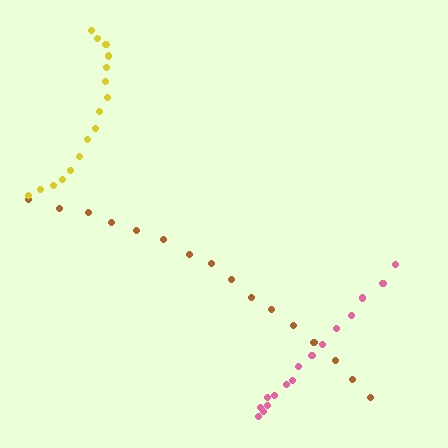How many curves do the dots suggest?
There are 3 distinct paths.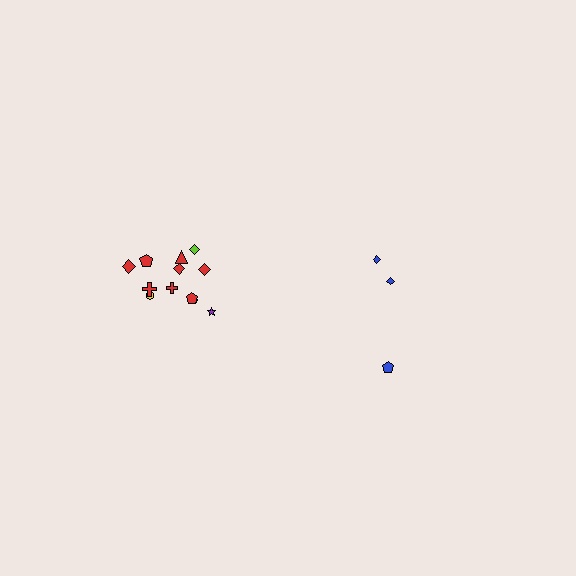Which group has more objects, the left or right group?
The left group.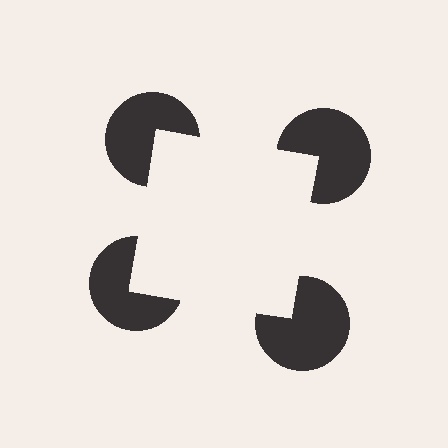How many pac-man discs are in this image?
There are 4 — one at each vertex of the illusory square.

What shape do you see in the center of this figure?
An illusory square — its edges are inferred from the aligned wedge cuts in the pac-man discs, not physically drawn.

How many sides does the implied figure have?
4 sides.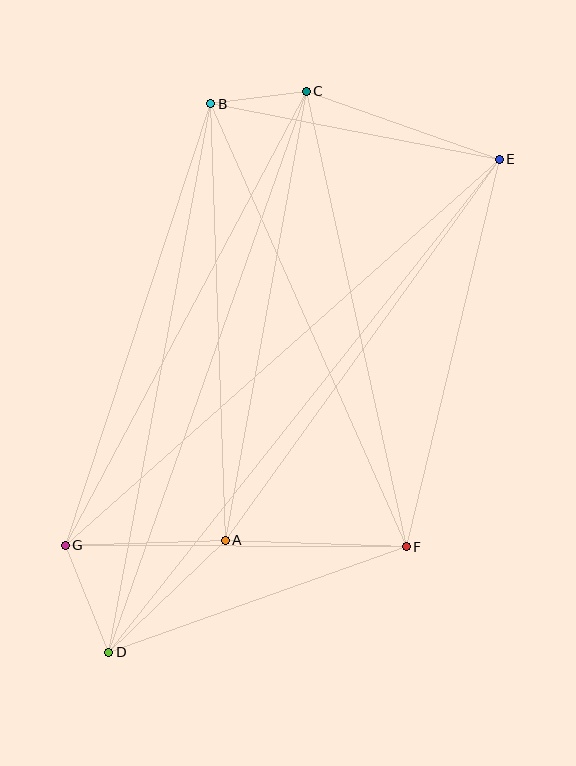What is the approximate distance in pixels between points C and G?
The distance between C and G is approximately 514 pixels.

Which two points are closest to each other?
Points B and C are closest to each other.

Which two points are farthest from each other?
Points D and E are farthest from each other.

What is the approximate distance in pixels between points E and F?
The distance between E and F is approximately 399 pixels.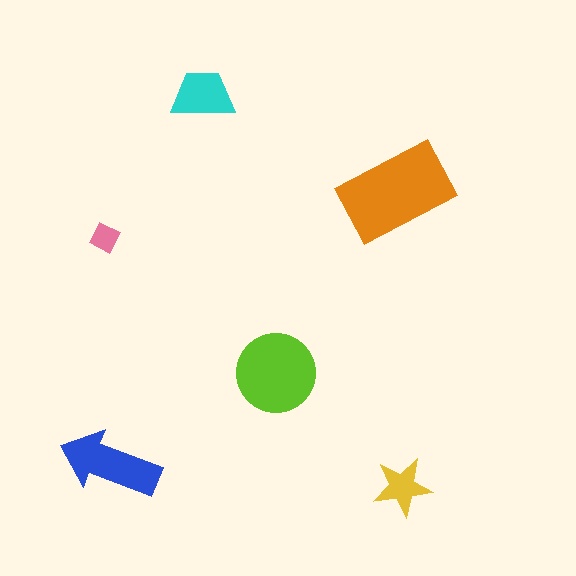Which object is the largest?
The orange rectangle.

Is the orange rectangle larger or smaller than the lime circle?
Larger.